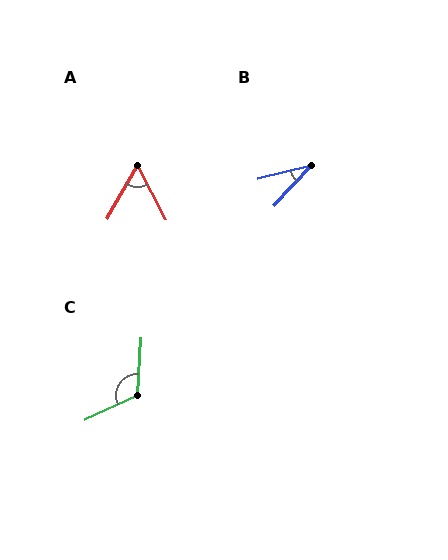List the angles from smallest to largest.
B (34°), A (58°), C (119°).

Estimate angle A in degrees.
Approximately 58 degrees.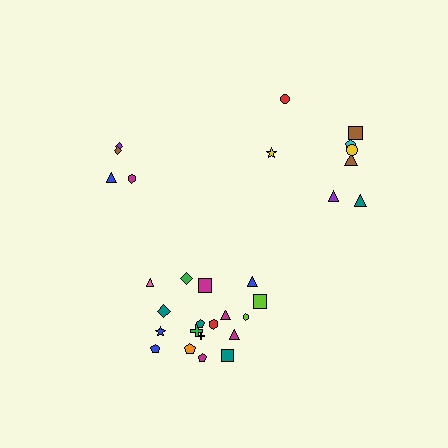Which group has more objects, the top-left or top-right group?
The top-right group.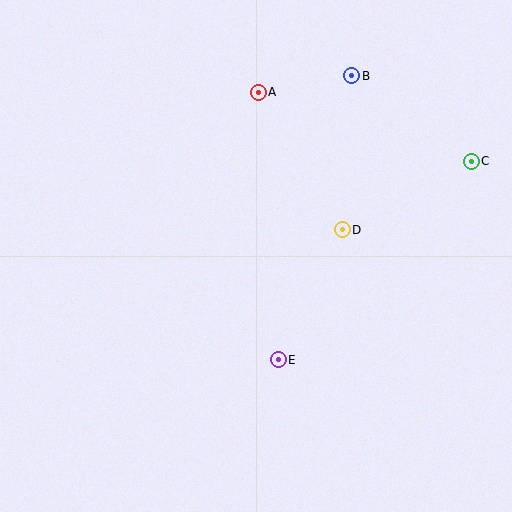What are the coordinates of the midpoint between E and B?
The midpoint between E and B is at (315, 218).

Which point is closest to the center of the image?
Point D at (342, 230) is closest to the center.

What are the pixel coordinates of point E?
Point E is at (278, 360).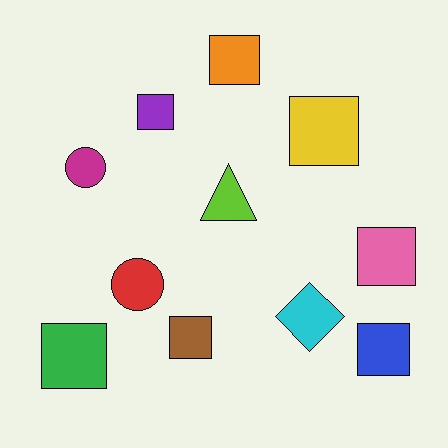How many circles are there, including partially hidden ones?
There are 2 circles.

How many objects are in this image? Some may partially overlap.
There are 11 objects.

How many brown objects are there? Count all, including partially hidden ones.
There is 1 brown object.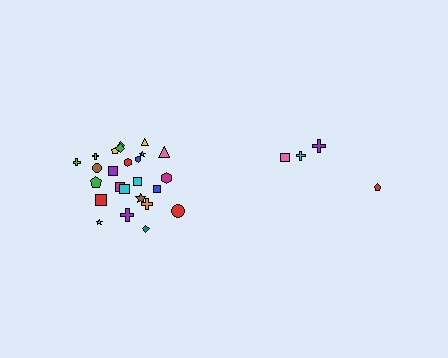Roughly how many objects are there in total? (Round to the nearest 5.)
Roughly 30 objects in total.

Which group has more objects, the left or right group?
The left group.